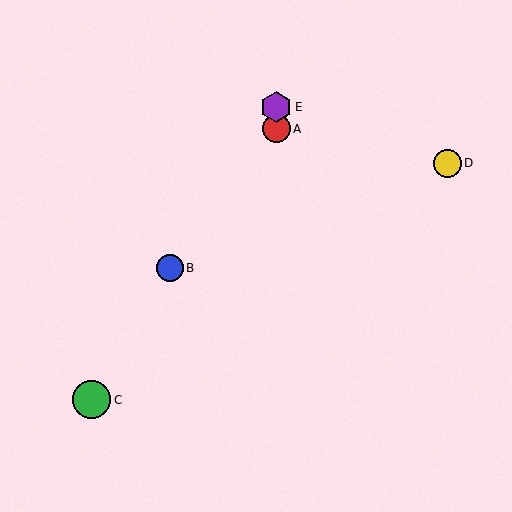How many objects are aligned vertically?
2 objects (A, E) are aligned vertically.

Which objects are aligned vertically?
Objects A, E are aligned vertically.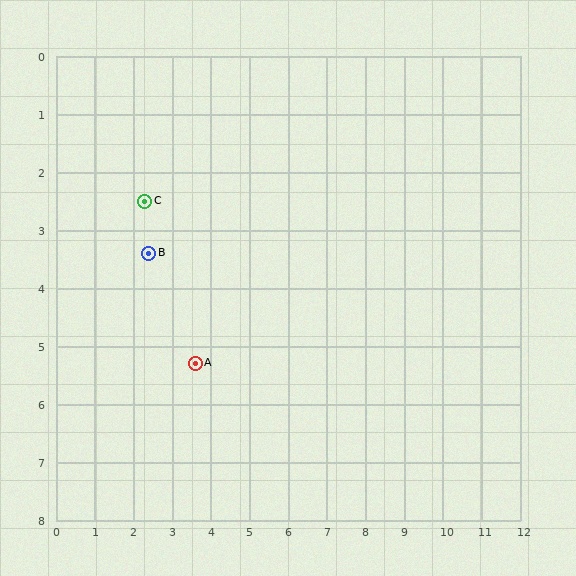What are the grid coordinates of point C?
Point C is at approximately (2.3, 2.5).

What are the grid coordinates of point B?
Point B is at approximately (2.4, 3.4).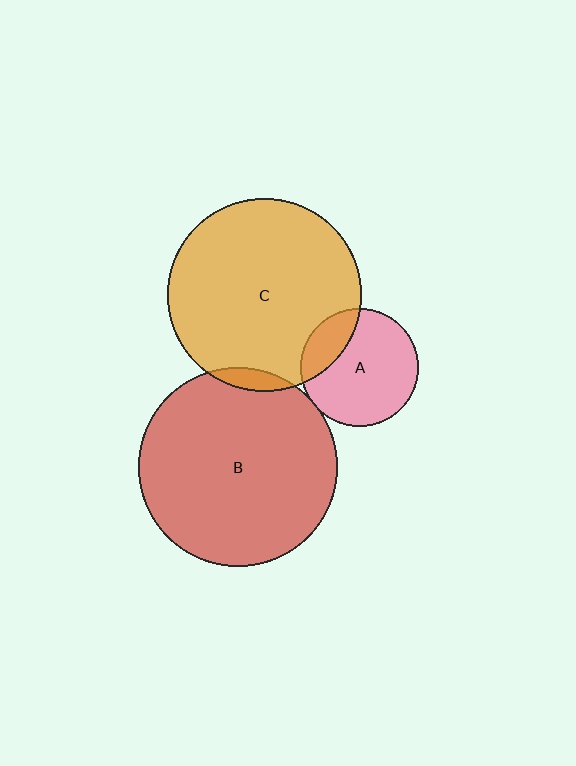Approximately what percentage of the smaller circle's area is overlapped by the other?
Approximately 5%.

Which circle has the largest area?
Circle B (red).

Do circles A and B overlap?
Yes.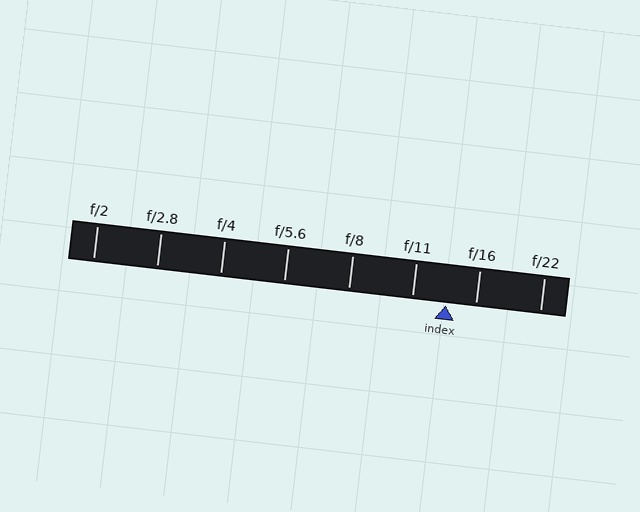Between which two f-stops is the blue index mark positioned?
The index mark is between f/11 and f/16.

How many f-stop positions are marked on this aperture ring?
There are 8 f-stop positions marked.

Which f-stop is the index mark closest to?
The index mark is closest to f/16.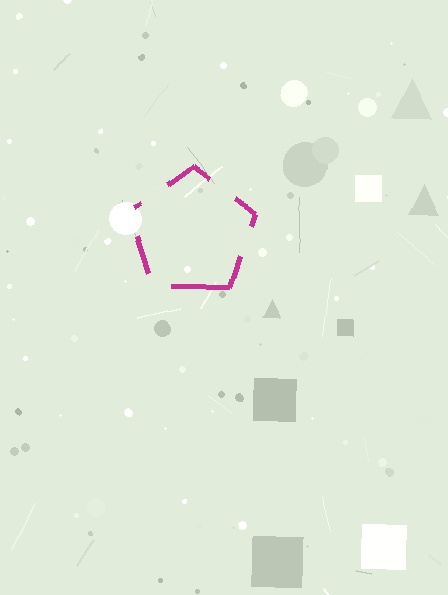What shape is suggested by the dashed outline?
The dashed outline suggests a pentagon.